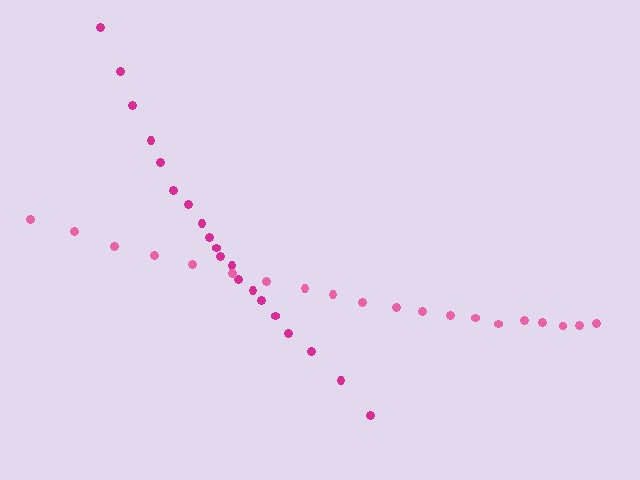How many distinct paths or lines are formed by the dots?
There are 2 distinct paths.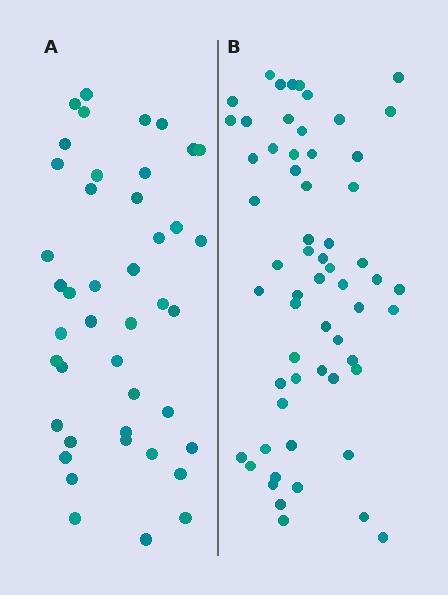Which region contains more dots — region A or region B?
Region B (the right region) has more dots.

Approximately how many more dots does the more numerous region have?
Region B has approximately 15 more dots than region A.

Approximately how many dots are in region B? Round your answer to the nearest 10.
About 60 dots.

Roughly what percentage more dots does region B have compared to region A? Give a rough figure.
About 40% more.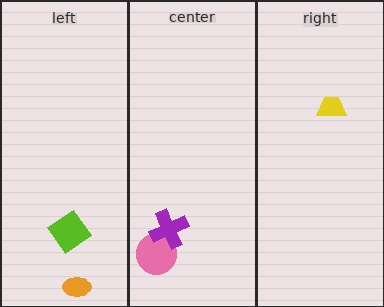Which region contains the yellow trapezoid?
The right region.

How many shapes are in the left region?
2.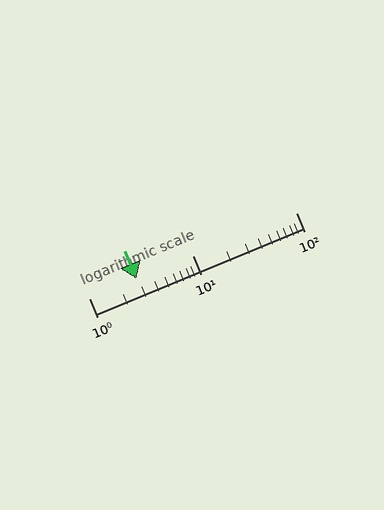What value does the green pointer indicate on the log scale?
The pointer indicates approximately 2.9.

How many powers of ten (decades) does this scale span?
The scale spans 2 decades, from 1 to 100.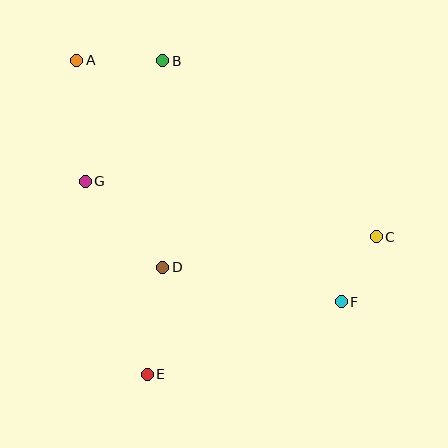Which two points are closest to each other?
Points C and F are closest to each other.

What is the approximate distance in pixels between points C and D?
The distance between C and D is approximately 215 pixels.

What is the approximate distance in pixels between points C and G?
The distance between C and G is approximately 296 pixels.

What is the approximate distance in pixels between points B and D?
The distance between B and D is approximately 206 pixels.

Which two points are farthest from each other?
Points A and F are farthest from each other.